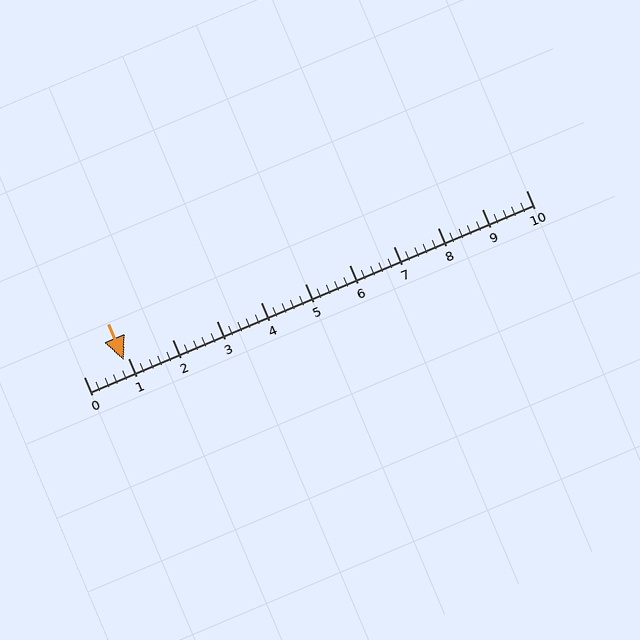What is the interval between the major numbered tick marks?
The major tick marks are spaced 1 units apart.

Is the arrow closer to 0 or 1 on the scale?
The arrow is closer to 1.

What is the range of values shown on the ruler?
The ruler shows values from 0 to 10.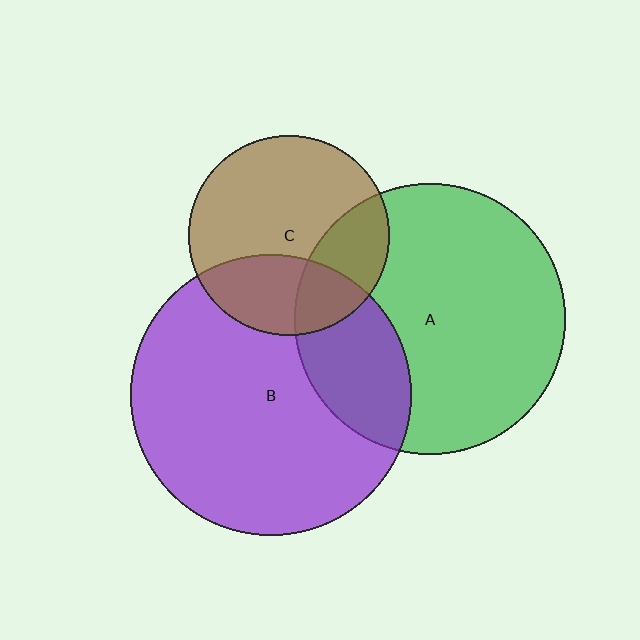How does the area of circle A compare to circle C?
Approximately 1.8 times.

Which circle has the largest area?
Circle B (purple).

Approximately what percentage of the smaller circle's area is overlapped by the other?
Approximately 30%.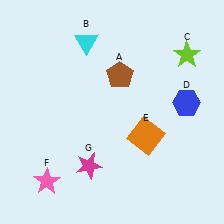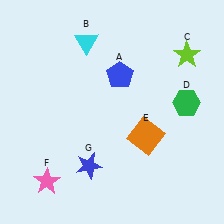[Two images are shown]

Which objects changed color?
A changed from brown to blue. D changed from blue to green. G changed from magenta to blue.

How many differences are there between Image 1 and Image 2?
There are 3 differences between the two images.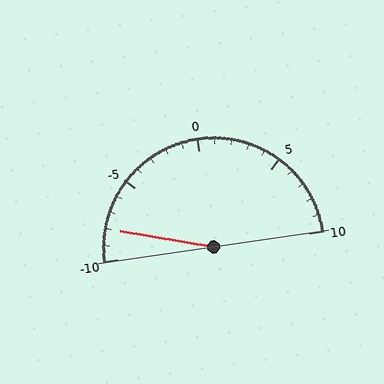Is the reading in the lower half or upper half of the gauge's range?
The reading is in the lower half of the range (-10 to 10).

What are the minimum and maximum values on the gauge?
The gauge ranges from -10 to 10.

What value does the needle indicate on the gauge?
The needle indicates approximately -8.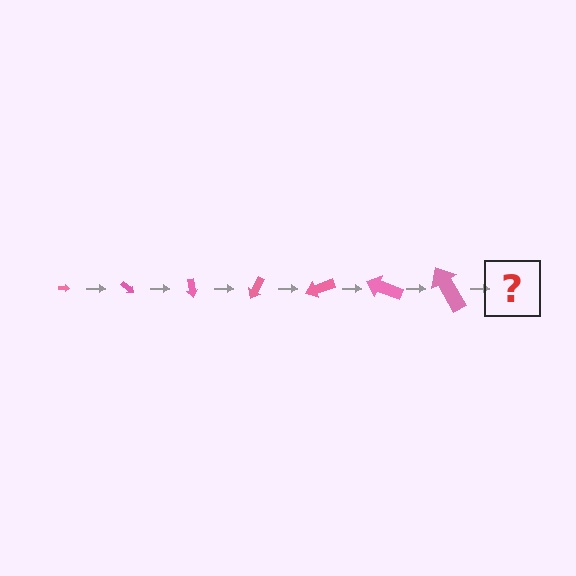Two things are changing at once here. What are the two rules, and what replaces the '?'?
The two rules are that the arrow grows larger each step and it rotates 40 degrees each step. The '?' should be an arrow, larger than the previous one and rotated 280 degrees from the start.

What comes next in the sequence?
The next element should be an arrow, larger than the previous one and rotated 280 degrees from the start.